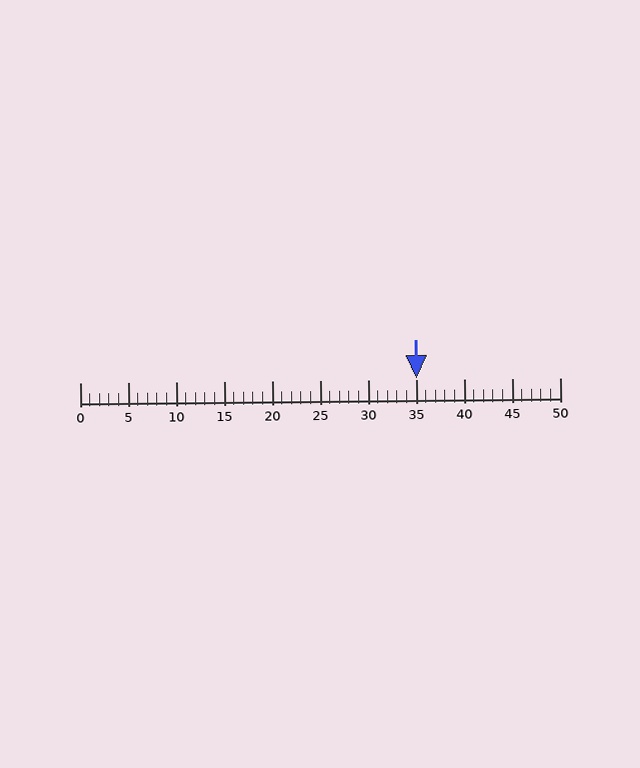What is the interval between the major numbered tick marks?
The major tick marks are spaced 5 units apart.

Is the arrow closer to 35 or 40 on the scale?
The arrow is closer to 35.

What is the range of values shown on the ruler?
The ruler shows values from 0 to 50.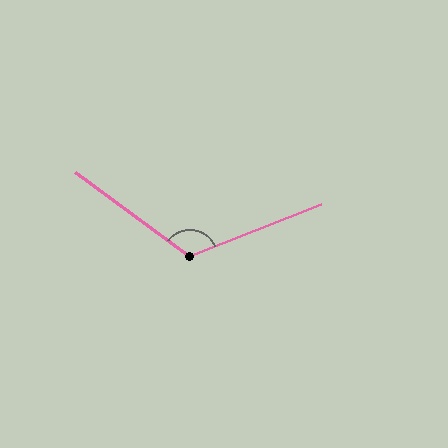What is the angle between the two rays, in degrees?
Approximately 122 degrees.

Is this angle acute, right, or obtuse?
It is obtuse.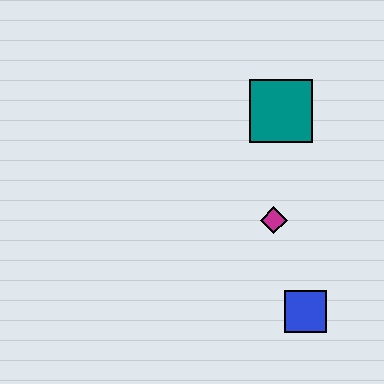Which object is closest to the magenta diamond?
The blue square is closest to the magenta diamond.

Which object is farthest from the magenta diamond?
The teal square is farthest from the magenta diamond.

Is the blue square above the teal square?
No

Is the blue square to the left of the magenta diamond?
No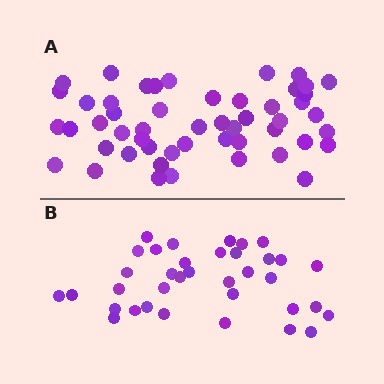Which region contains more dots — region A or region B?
Region A (the top region) has more dots.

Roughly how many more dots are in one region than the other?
Region A has approximately 15 more dots than region B.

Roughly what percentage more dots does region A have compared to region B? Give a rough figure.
About 40% more.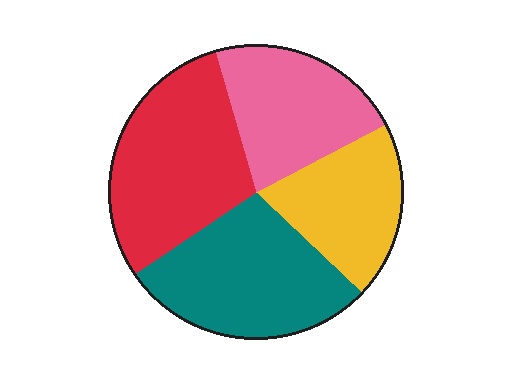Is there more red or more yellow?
Red.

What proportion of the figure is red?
Red takes up about one third (1/3) of the figure.